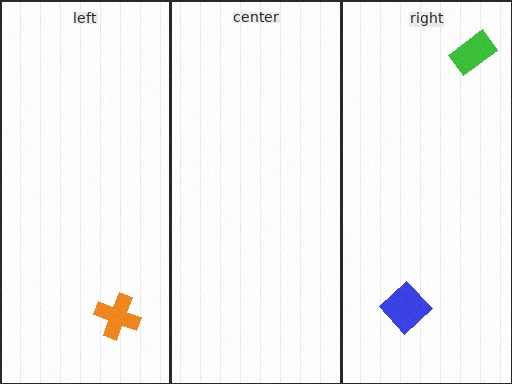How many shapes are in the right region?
2.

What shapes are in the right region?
The green rectangle, the blue diamond.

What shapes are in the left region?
The orange cross.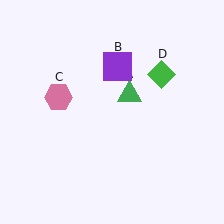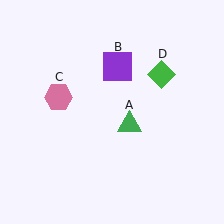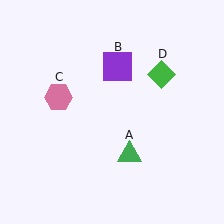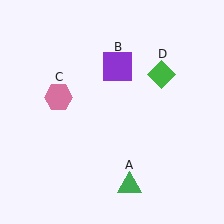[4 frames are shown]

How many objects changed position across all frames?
1 object changed position: green triangle (object A).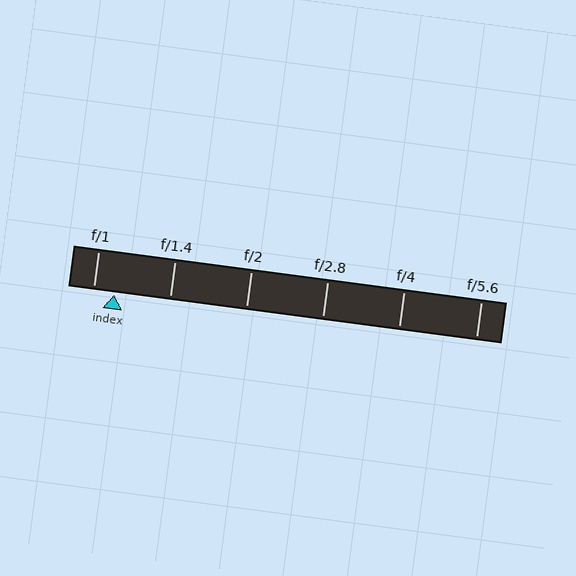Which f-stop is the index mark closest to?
The index mark is closest to f/1.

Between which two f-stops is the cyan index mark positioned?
The index mark is between f/1 and f/1.4.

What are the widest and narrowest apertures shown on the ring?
The widest aperture shown is f/1 and the narrowest is f/5.6.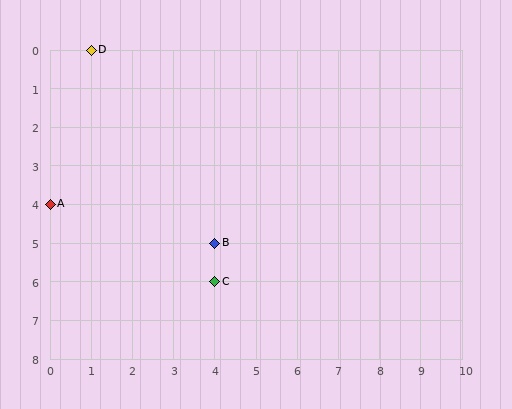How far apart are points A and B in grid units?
Points A and B are 4 columns and 1 row apart (about 4.1 grid units diagonally).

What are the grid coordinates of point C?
Point C is at grid coordinates (4, 6).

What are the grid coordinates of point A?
Point A is at grid coordinates (0, 4).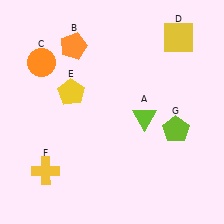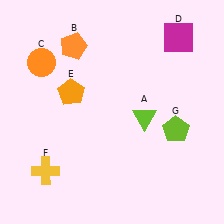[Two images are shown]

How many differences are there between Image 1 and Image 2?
There are 2 differences between the two images.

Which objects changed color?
D changed from yellow to magenta. E changed from yellow to orange.